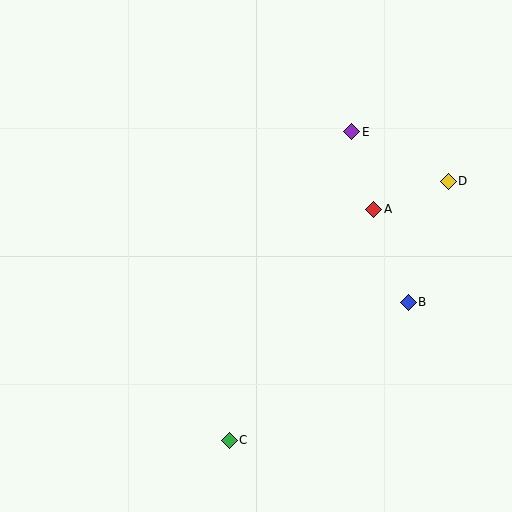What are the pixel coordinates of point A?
Point A is at (374, 209).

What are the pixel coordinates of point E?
Point E is at (352, 132).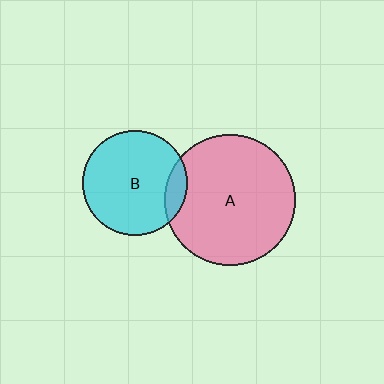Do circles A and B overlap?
Yes.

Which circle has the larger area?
Circle A (pink).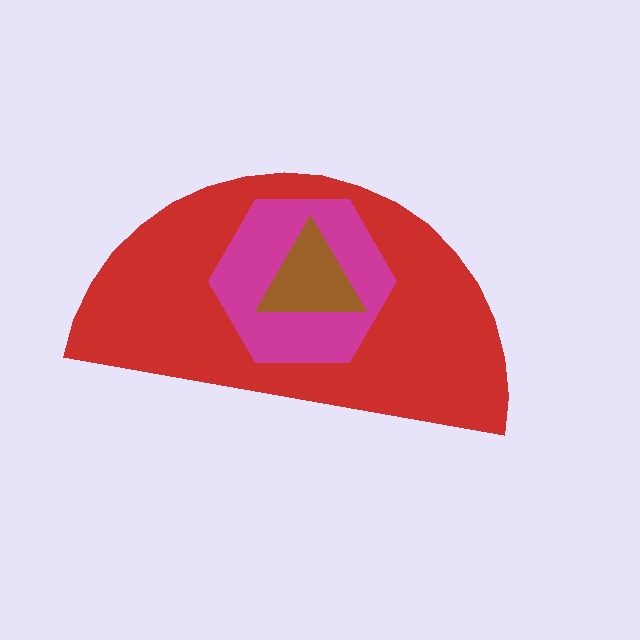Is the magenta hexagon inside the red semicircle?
Yes.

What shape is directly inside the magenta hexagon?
The brown triangle.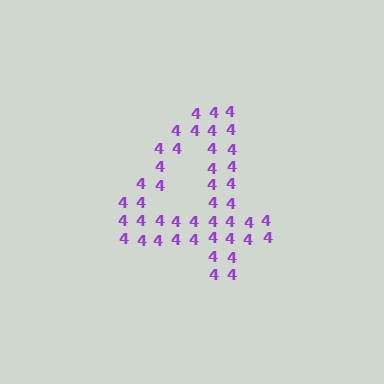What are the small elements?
The small elements are digit 4's.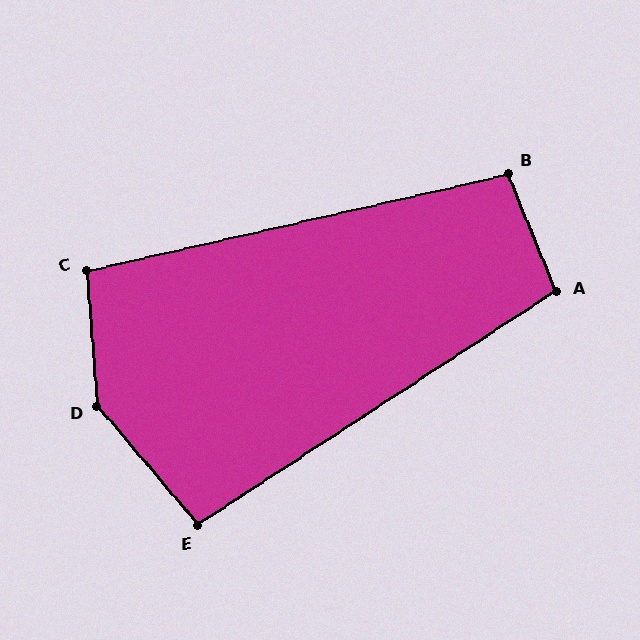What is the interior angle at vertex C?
Approximately 98 degrees (obtuse).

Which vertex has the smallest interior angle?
E, at approximately 97 degrees.